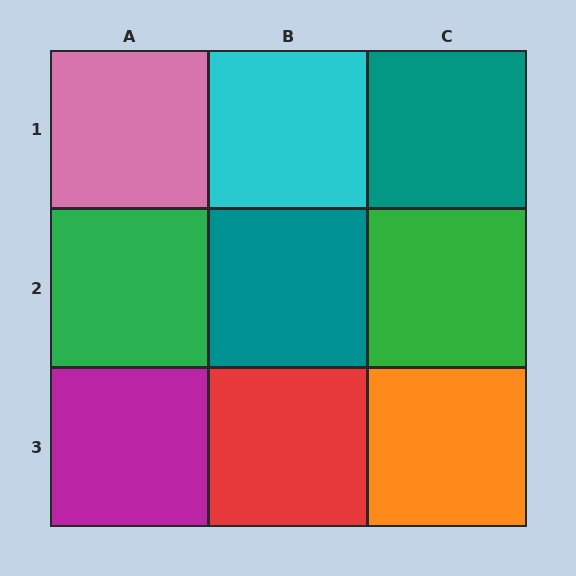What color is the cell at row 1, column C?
Teal.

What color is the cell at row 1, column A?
Pink.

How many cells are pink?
1 cell is pink.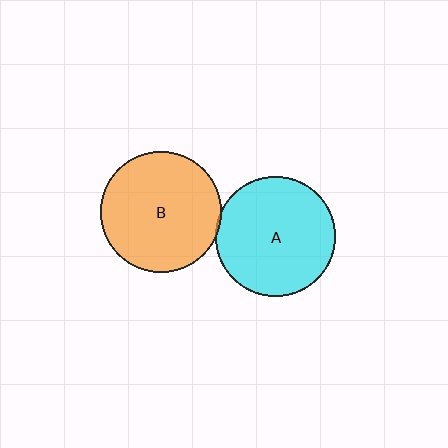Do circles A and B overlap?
Yes.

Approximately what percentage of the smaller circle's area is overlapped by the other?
Approximately 5%.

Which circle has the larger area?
Circle B (orange).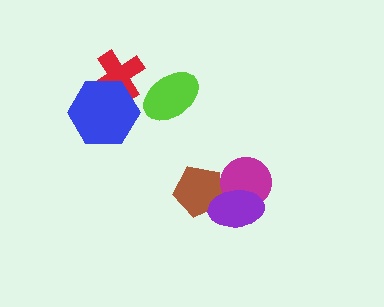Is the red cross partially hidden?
Yes, it is partially covered by another shape.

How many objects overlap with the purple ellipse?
2 objects overlap with the purple ellipse.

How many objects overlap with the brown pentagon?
1 object overlaps with the brown pentagon.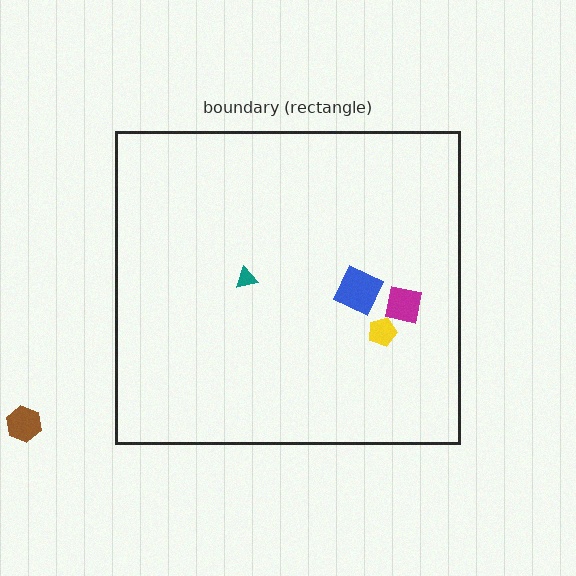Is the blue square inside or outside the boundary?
Inside.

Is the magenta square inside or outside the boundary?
Inside.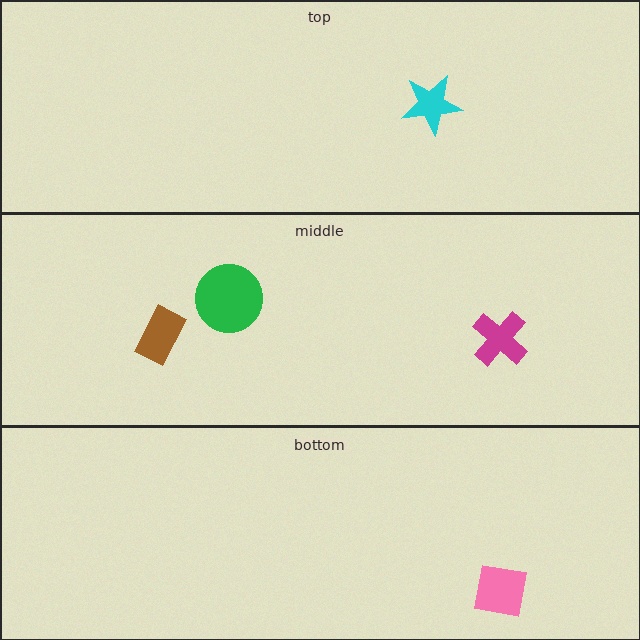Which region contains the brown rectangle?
The middle region.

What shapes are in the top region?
The cyan star.